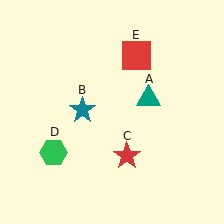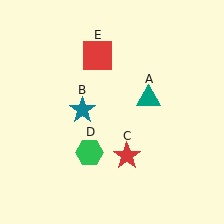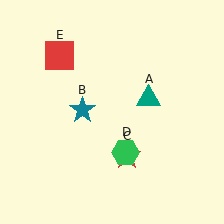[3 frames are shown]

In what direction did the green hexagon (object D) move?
The green hexagon (object D) moved right.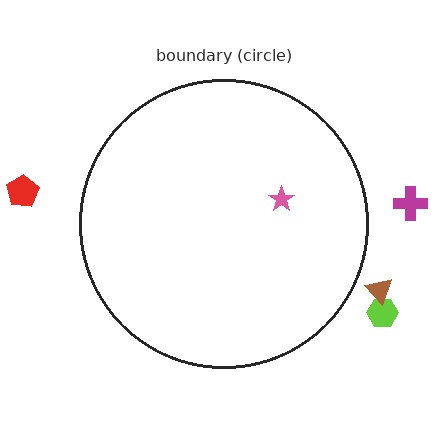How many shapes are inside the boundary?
1 inside, 4 outside.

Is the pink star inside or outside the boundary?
Inside.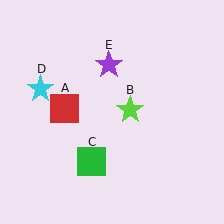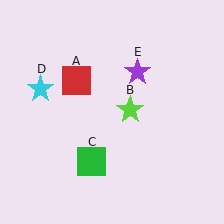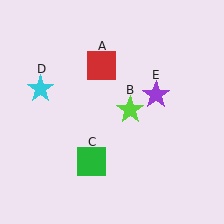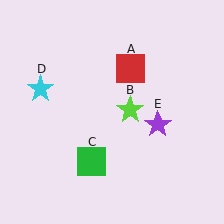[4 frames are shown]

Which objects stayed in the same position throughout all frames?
Lime star (object B) and green square (object C) and cyan star (object D) remained stationary.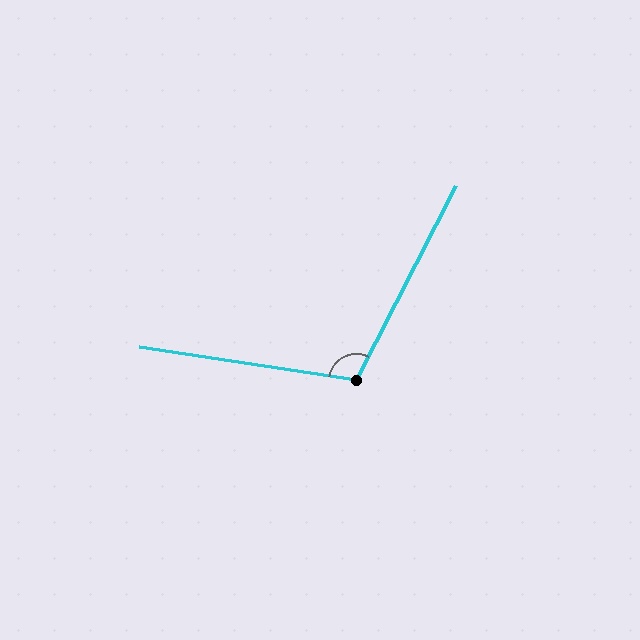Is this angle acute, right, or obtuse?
It is obtuse.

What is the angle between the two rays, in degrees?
Approximately 108 degrees.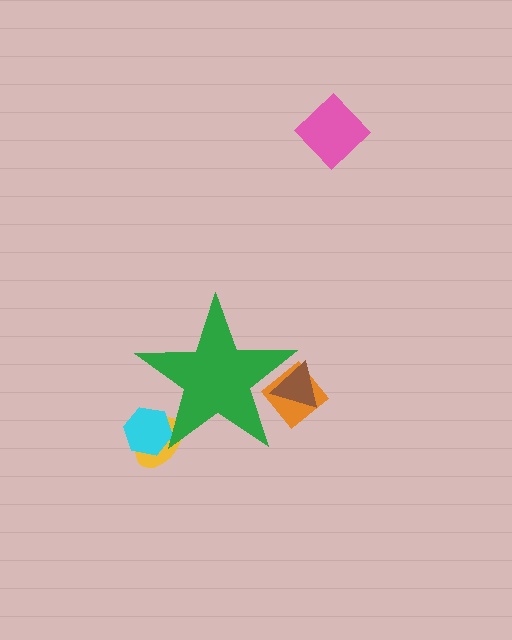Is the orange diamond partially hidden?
Yes, the orange diamond is partially hidden behind the green star.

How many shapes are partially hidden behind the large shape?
4 shapes are partially hidden.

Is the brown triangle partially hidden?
Yes, the brown triangle is partially hidden behind the green star.